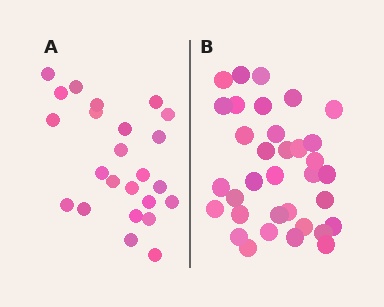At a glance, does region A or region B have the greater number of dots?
Region B (the right region) has more dots.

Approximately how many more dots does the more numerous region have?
Region B has roughly 10 or so more dots than region A.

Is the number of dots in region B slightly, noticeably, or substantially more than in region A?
Region B has noticeably more, but not dramatically so. The ratio is roughly 1.4 to 1.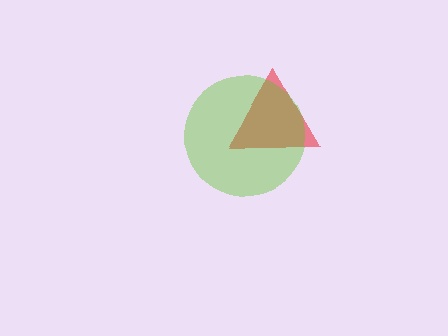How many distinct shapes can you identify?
There are 2 distinct shapes: a red triangle, a lime circle.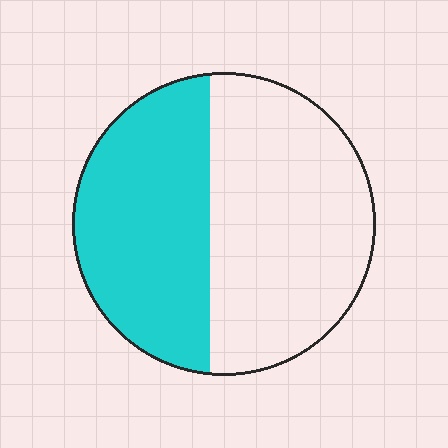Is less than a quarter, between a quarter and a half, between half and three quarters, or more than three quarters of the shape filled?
Between a quarter and a half.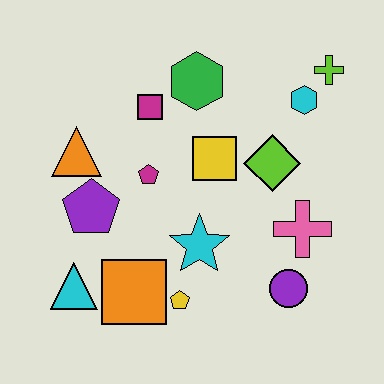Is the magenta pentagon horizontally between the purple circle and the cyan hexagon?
No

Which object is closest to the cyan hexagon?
The lime cross is closest to the cyan hexagon.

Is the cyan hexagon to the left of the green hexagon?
No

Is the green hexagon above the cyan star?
Yes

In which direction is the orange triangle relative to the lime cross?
The orange triangle is to the left of the lime cross.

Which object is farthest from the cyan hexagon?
The cyan triangle is farthest from the cyan hexagon.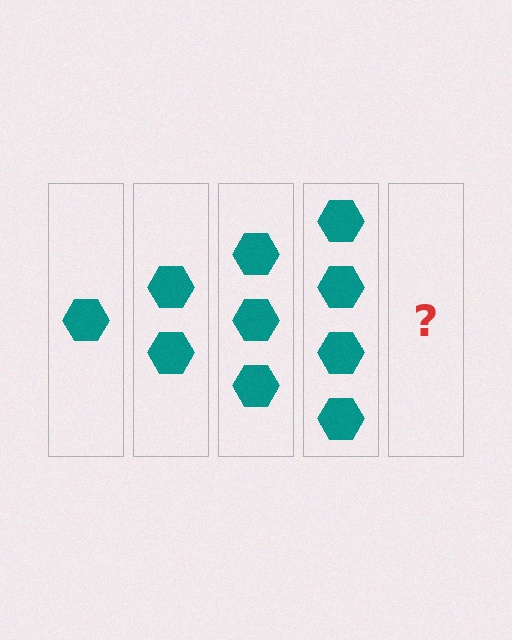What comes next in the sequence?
The next element should be 5 hexagons.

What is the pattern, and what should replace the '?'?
The pattern is that each step adds one more hexagon. The '?' should be 5 hexagons.